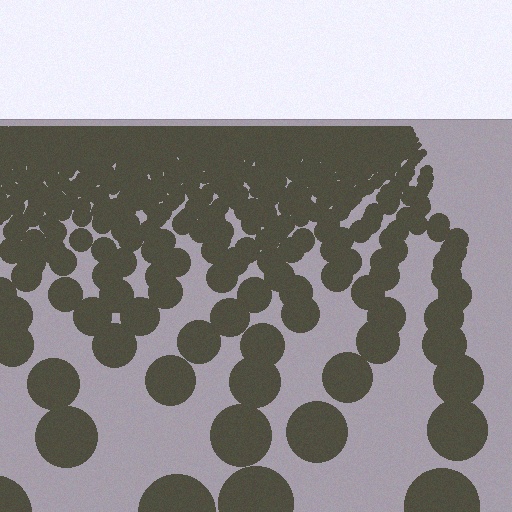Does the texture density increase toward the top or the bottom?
Density increases toward the top.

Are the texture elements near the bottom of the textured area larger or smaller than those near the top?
Larger. Near the bottom, elements are closer to the viewer and appear at a bigger on-screen size.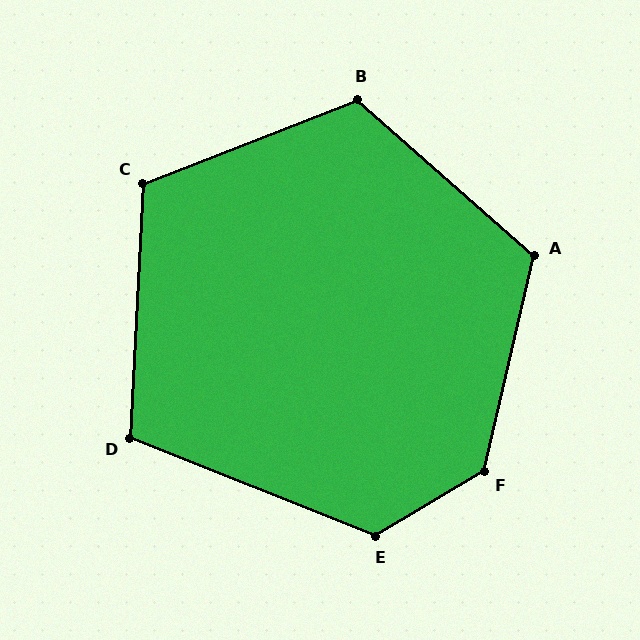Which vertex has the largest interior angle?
F, at approximately 134 degrees.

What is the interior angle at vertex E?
Approximately 127 degrees (obtuse).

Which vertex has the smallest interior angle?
D, at approximately 109 degrees.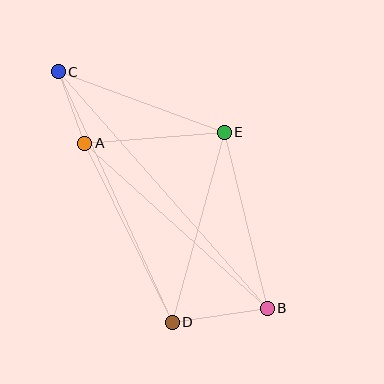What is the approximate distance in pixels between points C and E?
The distance between C and E is approximately 177 pixels.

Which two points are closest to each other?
Points A and C are closest to each other.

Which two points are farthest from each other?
Points B and C are farthest from each other.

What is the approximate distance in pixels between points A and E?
The distance between A and E is approximately 140 pixels.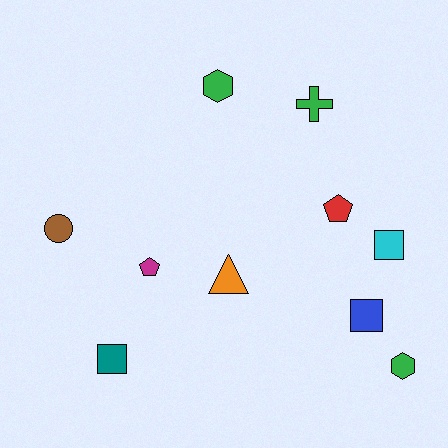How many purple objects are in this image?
There are no purple objects.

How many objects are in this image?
There are 10 objects.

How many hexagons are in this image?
There are 2 hexagons.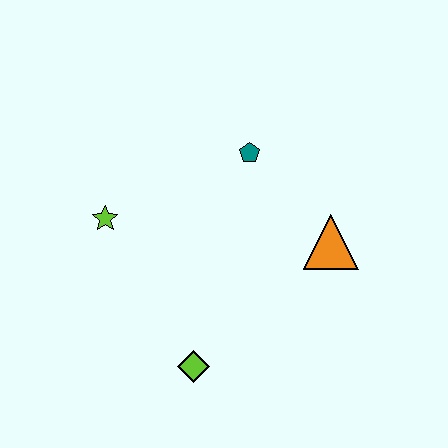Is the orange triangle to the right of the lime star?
Yes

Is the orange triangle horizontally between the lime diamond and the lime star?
No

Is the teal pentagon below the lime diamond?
No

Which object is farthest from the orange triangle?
The lime star is farthest from the orange triangle.